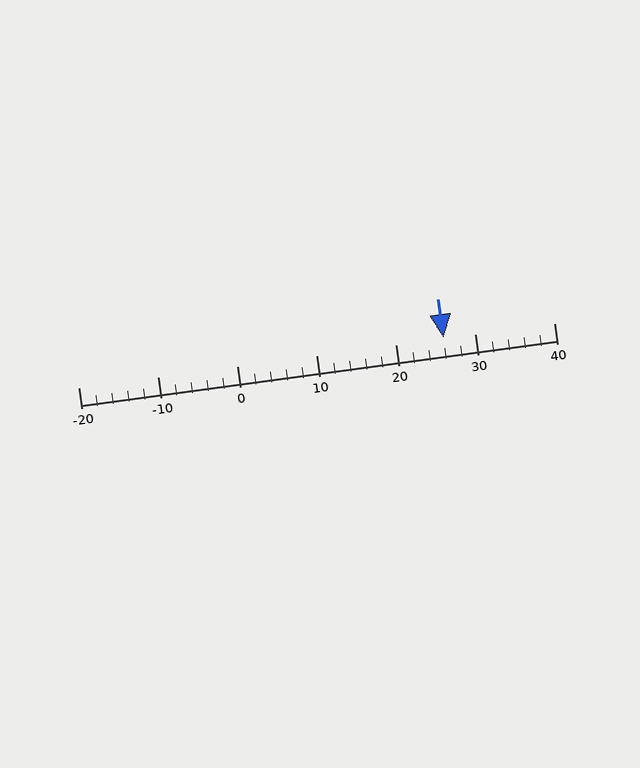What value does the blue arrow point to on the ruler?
The blue arrow points to approximately 26.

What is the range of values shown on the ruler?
The ruler shows values from -20 to 40.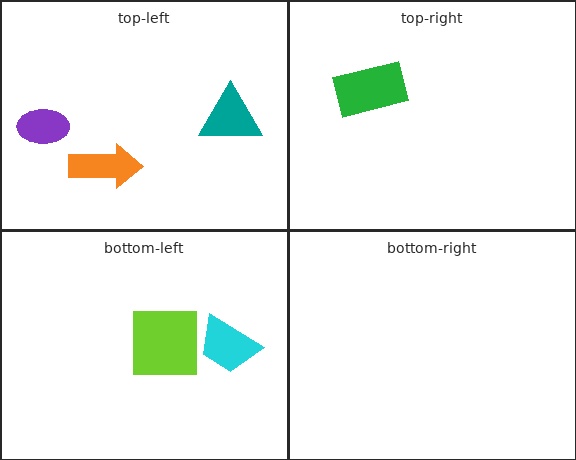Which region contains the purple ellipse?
The top-left region.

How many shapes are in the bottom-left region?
2.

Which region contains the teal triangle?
The top-left region.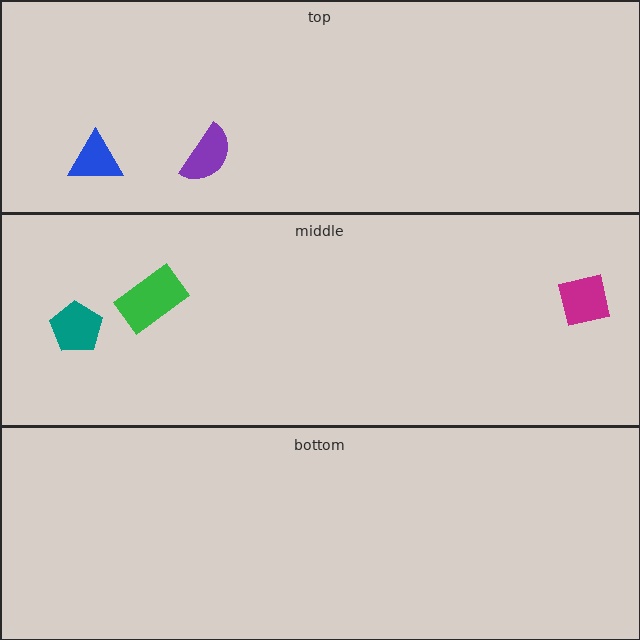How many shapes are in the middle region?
3.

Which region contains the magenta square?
The middle region.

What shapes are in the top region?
The purple semicircle, the blue triangle.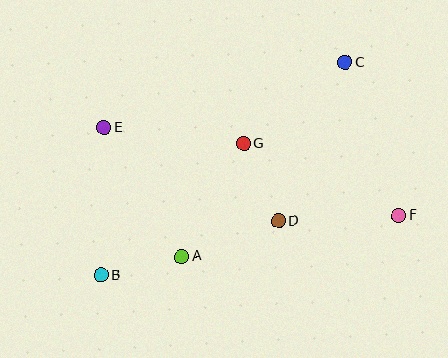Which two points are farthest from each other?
Points B and C are farthest from each other.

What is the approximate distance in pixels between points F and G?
The distance between F and G is approximately 171 pixels.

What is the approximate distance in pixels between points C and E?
The distance between C and E is approximately 249 pixels.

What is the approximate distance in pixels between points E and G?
The distance between E and G is approximately 140 pixels.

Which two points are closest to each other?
Points A and B are closest to each other.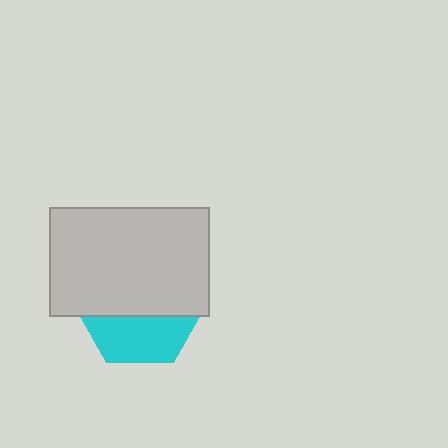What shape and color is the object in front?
The object in front is a light gray rectangle.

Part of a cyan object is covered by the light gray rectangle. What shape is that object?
It is a hexagon.